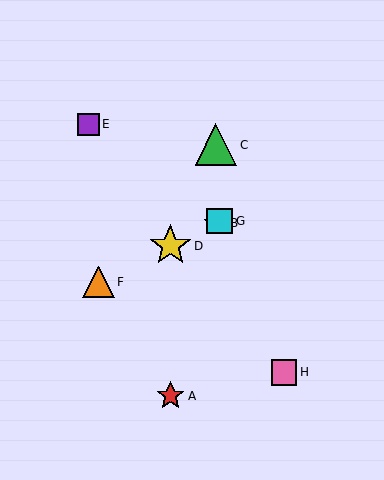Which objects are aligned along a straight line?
Objects B, D, F, G are aligned along a straight line.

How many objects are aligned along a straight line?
4 objects (B, D, F, G) are aligned along a straight line.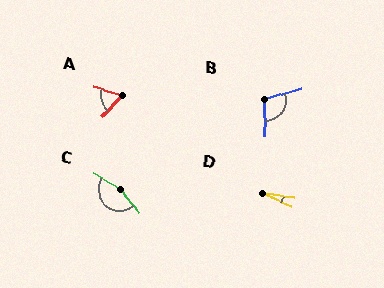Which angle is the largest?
C, at approximately 158 degrees.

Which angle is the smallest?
D, at approximately 16 degrees.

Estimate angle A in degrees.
Approximately 62 degrees.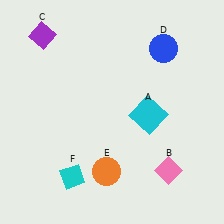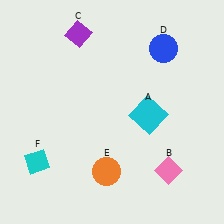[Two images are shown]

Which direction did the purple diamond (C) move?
The purple diamond (C) moved right.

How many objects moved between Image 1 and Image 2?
2 objects moved between the two images.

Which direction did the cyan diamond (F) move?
The cyan diamond (F) moved left.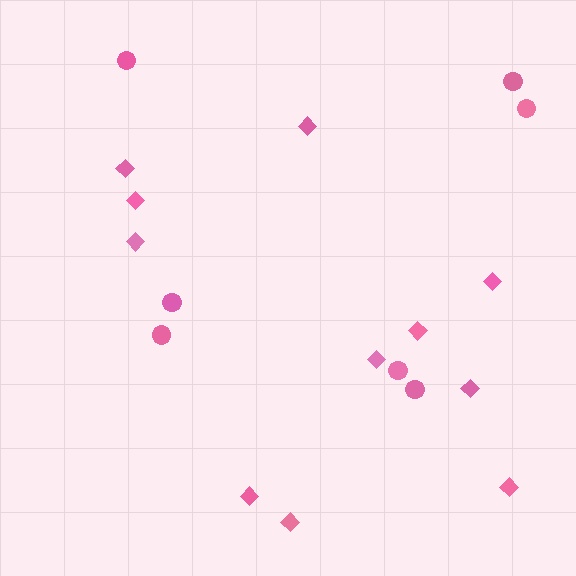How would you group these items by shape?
There are 2 groups: one group of diamonds (11) and one group of circles (7).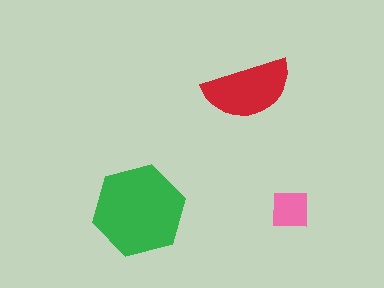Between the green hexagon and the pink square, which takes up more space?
The green hexagon.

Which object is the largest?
The green hexagon.